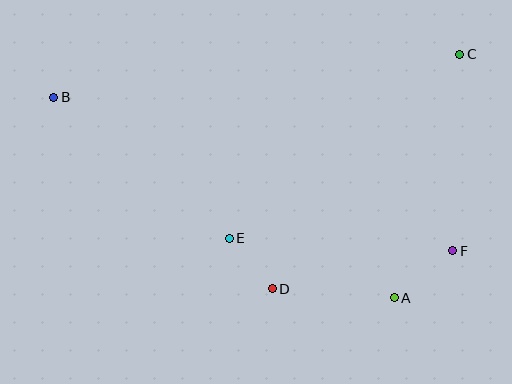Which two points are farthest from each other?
Points B and F are farthest from each other.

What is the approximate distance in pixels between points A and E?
The distance between A and E is approximately 175 pixels.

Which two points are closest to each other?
Points D and E are closest to each other.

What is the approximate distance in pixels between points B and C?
The distance between B and C is approximately 408 pixels.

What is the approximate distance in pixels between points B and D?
The distance between B and D is approximately 290 pixels.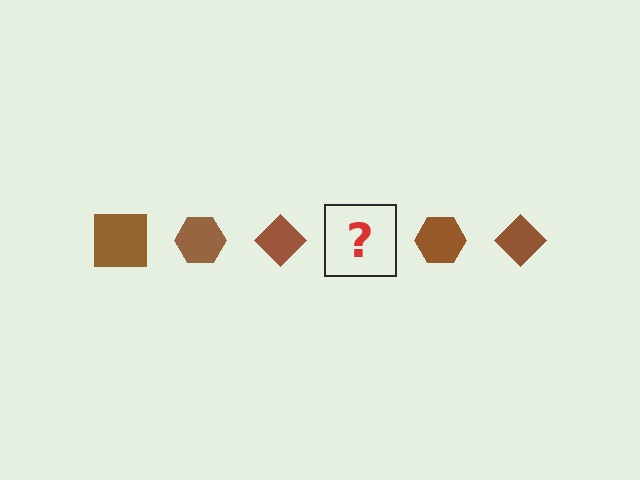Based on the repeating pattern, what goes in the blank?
The blank should be a brown square.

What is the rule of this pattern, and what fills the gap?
The rule is that the pattern cycles through square, hexagon, diamond shapes in brown. The gap should be filled with a brown square.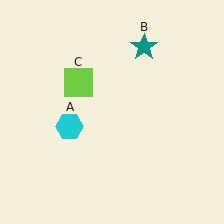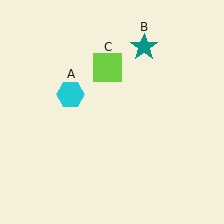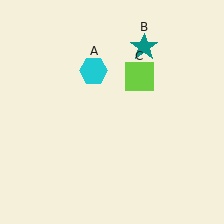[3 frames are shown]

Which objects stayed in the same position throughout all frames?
Teal star (object B) remained stationary.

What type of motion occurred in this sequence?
The cyan hexagon (object A), lime square (object C) rotated clockwise around the center of the scene.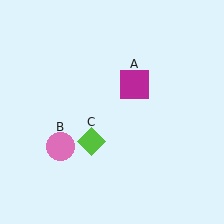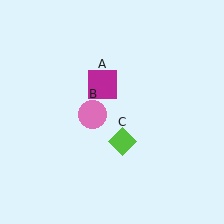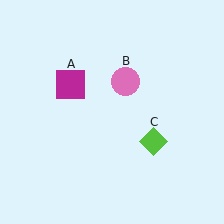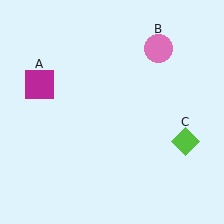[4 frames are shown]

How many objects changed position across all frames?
3 objects changed position: magenta square (object A), pink circle (object B), lime diamond (object C).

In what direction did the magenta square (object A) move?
The magenta square (object A) moved left.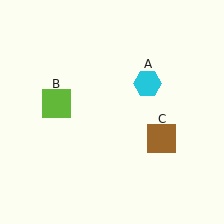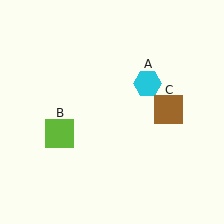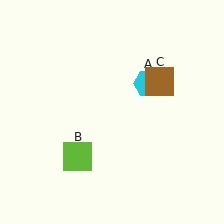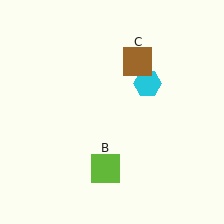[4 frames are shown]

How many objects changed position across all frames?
2 objects changed position: lime square (object B), brown square (object C).